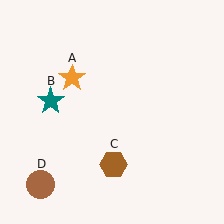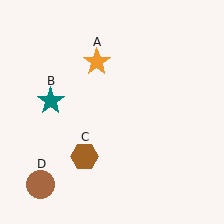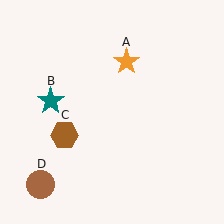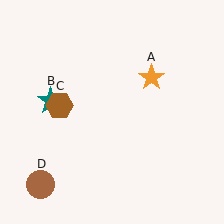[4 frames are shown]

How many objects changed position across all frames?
2 objects changed position: orange star (object A), brown hexagon (object C).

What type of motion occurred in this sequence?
The orange star (object A), brown hexagon (object C) rotated clockwise around the center of the scene.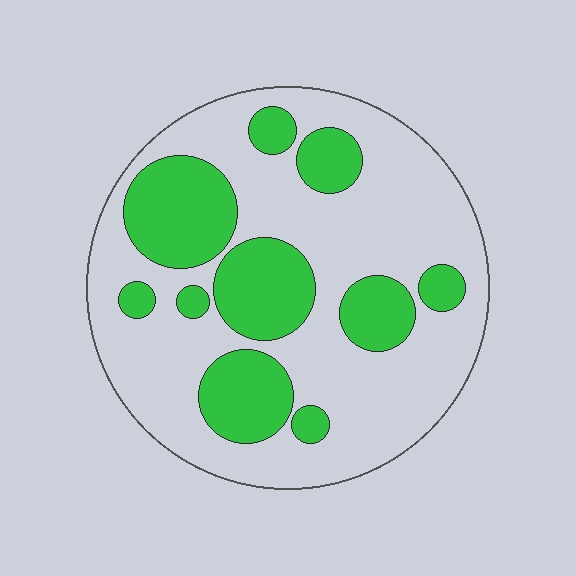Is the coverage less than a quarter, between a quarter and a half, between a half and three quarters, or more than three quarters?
Between a quarter and a half.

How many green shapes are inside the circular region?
10.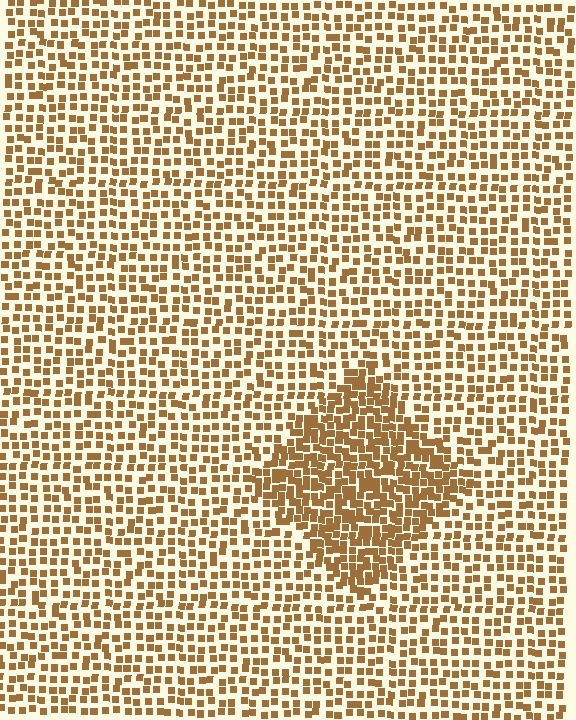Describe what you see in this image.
The image contains small brown elements arranged at two different densities. A diamond-shaped region is visible where the elements are more densely packed than the surrounding area.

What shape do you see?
I see a diamond.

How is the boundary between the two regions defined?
The boundary is defined by a change in element density (approximately 1.8x ratio). All elements are the same color, size, and shape.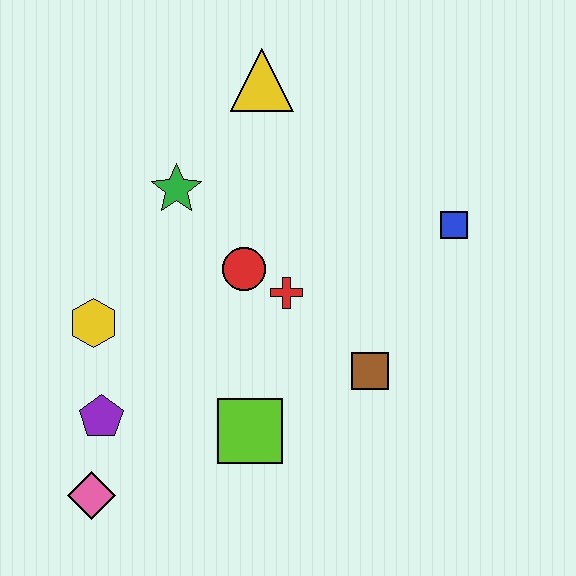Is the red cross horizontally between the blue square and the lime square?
Yes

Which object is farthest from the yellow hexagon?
The blue square is farthest from the yellow hexagon.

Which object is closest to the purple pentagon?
The pink diamond is closest to the purple pentagon.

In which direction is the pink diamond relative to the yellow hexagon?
The pink diamond is below the yellow hexagon.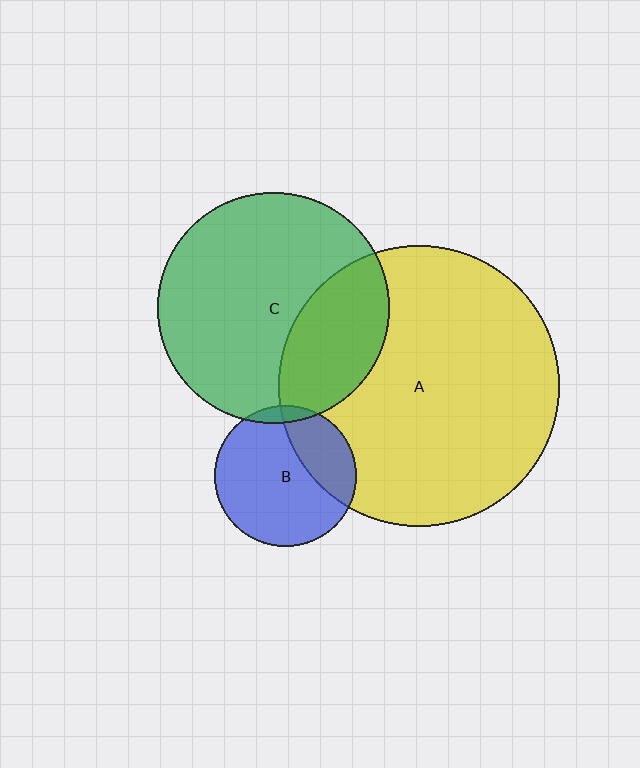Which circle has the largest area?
Circle A (yellow).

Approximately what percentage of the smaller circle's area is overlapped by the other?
Approximately 30%.